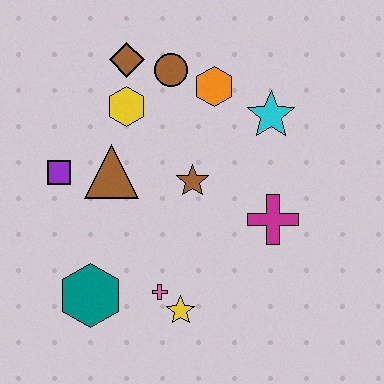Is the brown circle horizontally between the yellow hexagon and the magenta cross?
Yes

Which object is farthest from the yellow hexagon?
The yellow star is farthest from the yellow hexagon.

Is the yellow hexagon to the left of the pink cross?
Yes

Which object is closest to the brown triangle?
The purple square is closest to the brown triangle.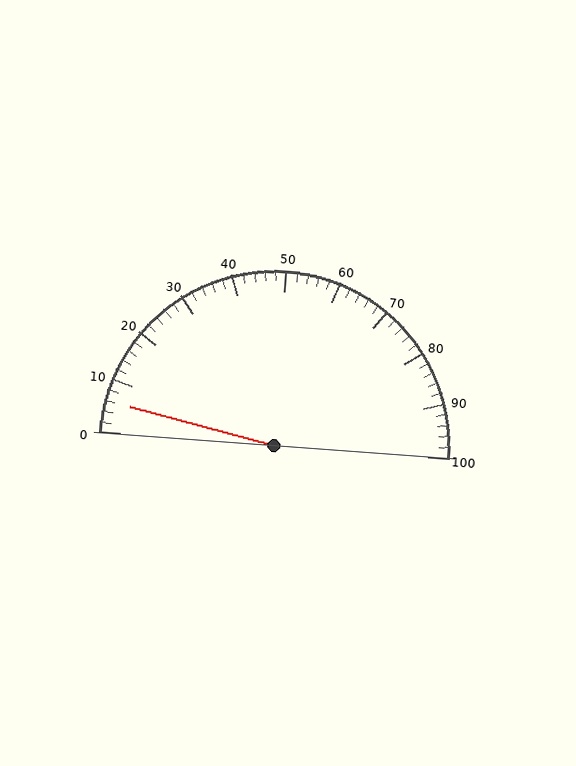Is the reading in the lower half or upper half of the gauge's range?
The reading is in the lower half of the range (0 to 100).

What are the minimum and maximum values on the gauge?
The gauge ranges from 0 to 100.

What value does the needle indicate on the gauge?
The needle indicates approximately 6.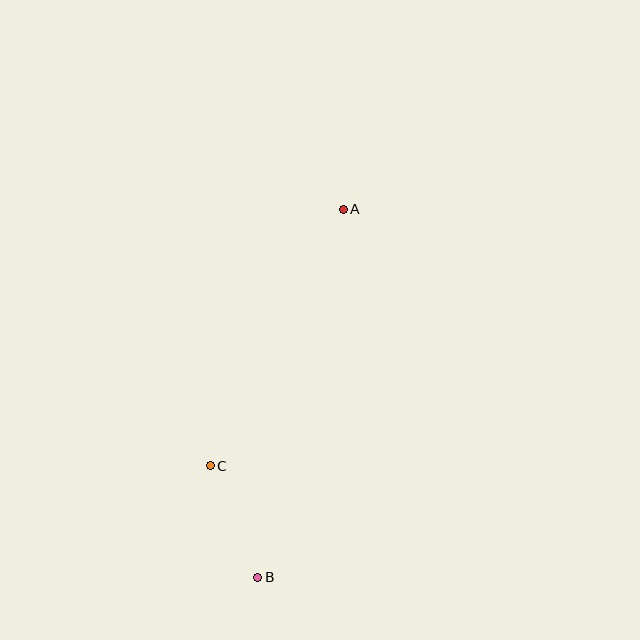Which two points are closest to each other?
Points B and C are closest to each other.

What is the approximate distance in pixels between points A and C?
The distance between A and C is approximately 289 pixels.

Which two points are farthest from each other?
Points A and B are farthest from each other.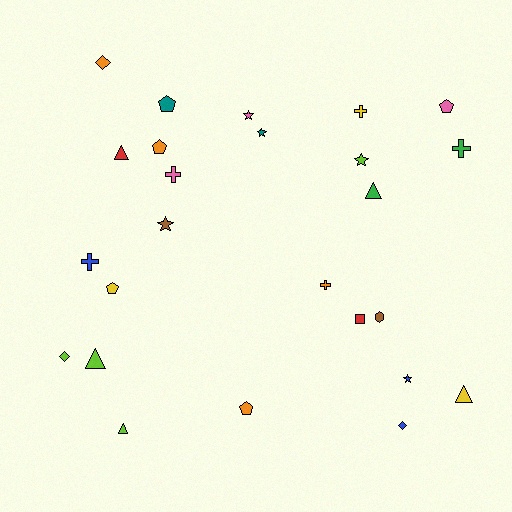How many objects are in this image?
There are 25 objects.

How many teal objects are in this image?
There are 2 teal objects.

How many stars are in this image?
There are 5 stars.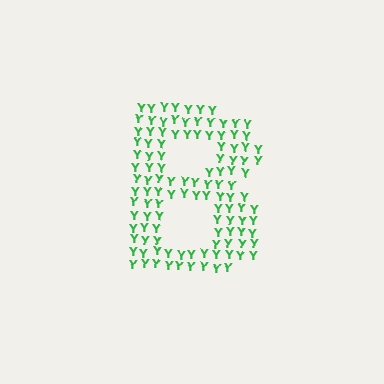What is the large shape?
The large shape is the letter B.